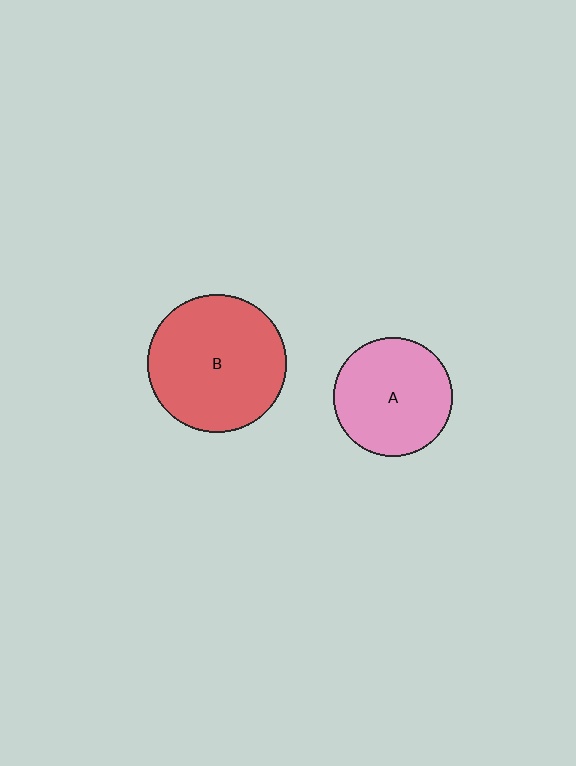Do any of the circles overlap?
No, none of the circles overlap.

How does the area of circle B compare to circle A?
Approximately 1.4 times.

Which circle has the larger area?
Circle B (red).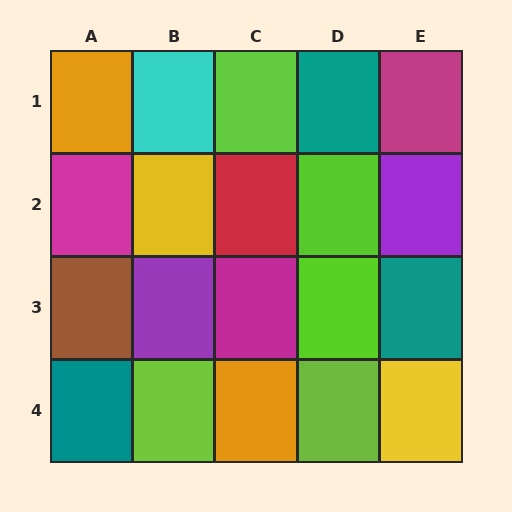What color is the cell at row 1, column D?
Teal.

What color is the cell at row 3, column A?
Brown.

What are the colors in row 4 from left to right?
Teal, lime, orange, lime, yellow.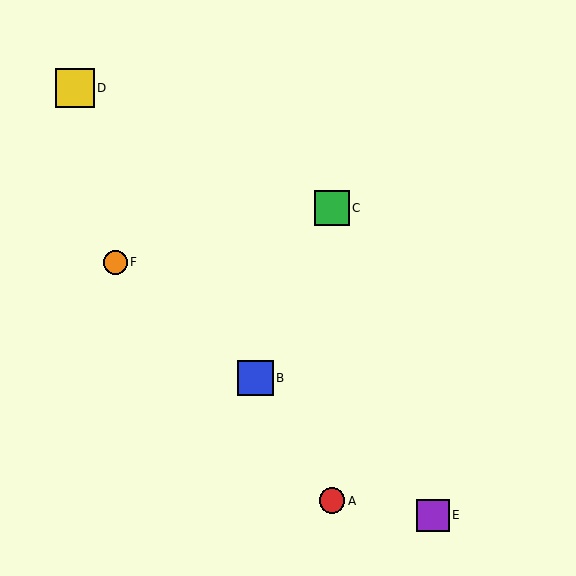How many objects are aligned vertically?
2 objects (A, C) are aligned vertically.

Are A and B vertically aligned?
No, A is at x≈332 and B is at x≈255.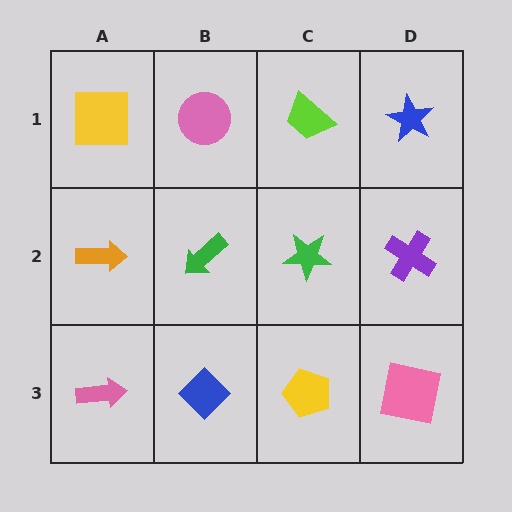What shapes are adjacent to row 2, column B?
A pink circle (row 1, column B), a blue diamond (row 3, column B), an orange arrow (row 2, column A), a green star (row 2, column C).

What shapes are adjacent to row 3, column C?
A green star (row 2, column C), a blue diamond (row 3, column B), a pink square (row 3, column D).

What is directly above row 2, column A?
A yellow square.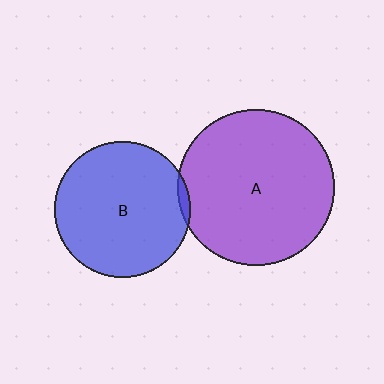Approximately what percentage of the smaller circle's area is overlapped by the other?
Approximately 5%.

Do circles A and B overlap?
Yes.